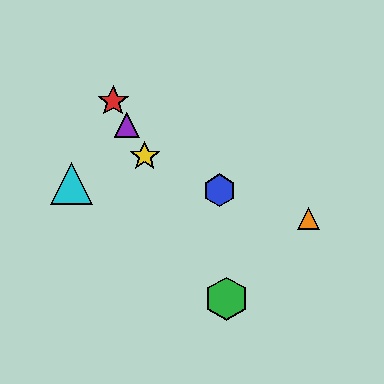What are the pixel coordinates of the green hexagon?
The green hexagon is at (226, 299).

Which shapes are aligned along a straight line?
The red star, the green hexagon, the yellow star, the purple triangle are aligned along a straight line.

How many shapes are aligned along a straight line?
4 shapes (the red star, the green hexagon, the yellow star, the purple triangle) are aligned along a straight line.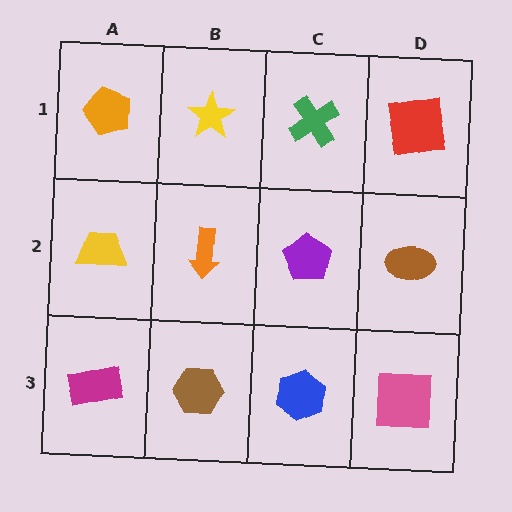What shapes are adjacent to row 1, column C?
A purple pentagon (row 2, column C), a yellow star (row 1, column B), a red square (row 1, column D).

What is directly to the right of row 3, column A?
A brown hexagon.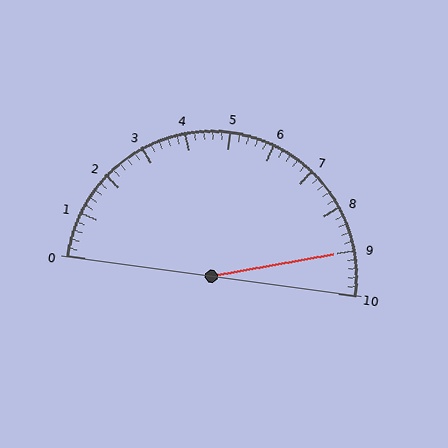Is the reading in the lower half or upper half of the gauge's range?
The reading is in the upper half of the range (0 to 10).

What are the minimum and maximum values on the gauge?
The gauge ranges from 0 to 10.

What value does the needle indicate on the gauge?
The needle indicates approximately 9.0.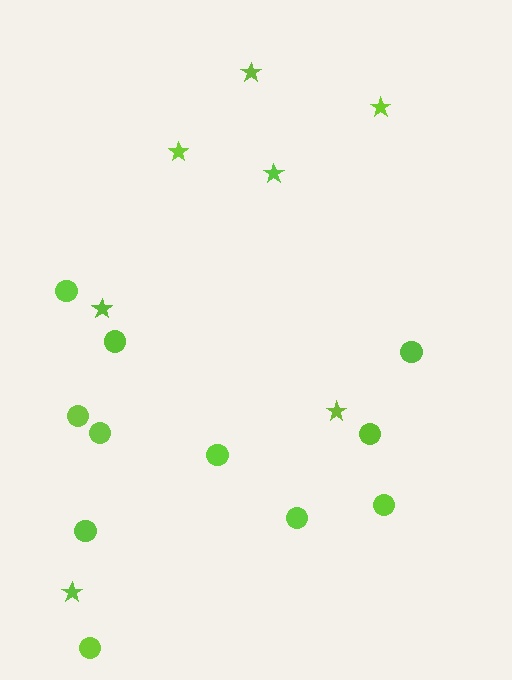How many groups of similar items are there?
There are 2 groups: one group of circles (11) and one group of stars (7).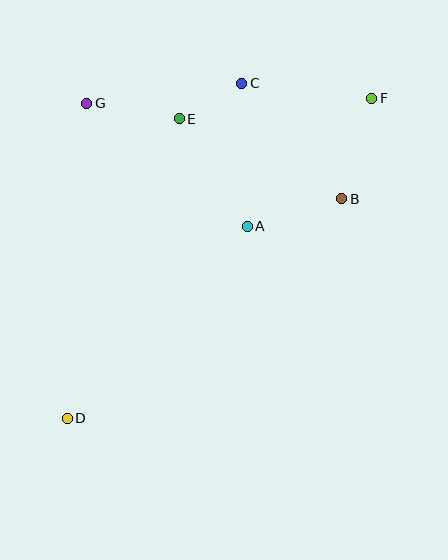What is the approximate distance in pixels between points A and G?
The distance between A and G is approximately 202 pixels.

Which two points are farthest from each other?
Points D and F are farthest from each other.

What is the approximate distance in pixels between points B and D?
The distance between B and D is approximately 352 pixels.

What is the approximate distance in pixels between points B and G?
The distance between B and G is approximately 272 pixels.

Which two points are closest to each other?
Points C and E are closest to each other.